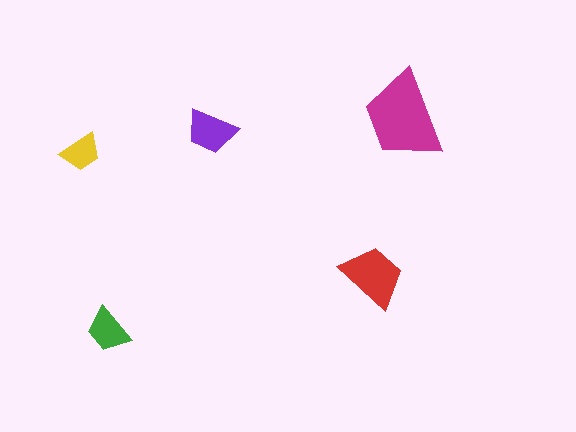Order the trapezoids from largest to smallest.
the magenta one, the red one, the purple one, the green one, the yellow one.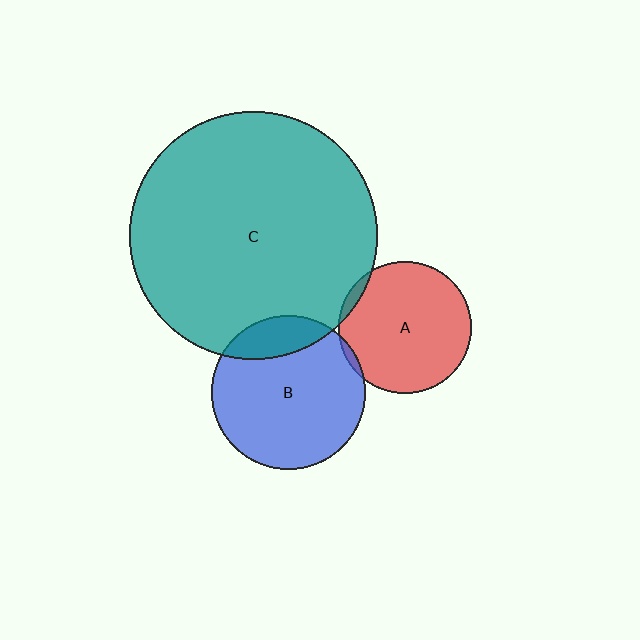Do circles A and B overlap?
Yes.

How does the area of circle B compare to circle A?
Approximately 1.4 times.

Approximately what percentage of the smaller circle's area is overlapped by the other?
Approximately 5%.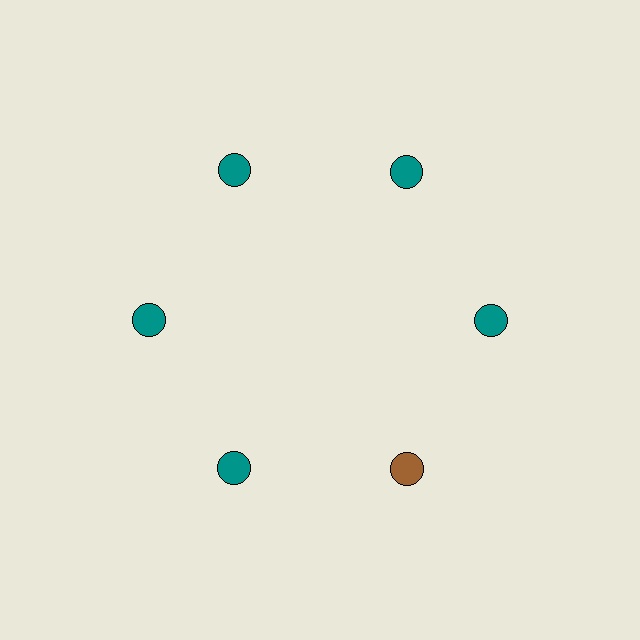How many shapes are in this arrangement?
There are 6 shapes arranged in a ring pattern.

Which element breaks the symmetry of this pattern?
The brown circle at roughly the 5 o'clock position breaks the symmetry. All other shapes are teal circles.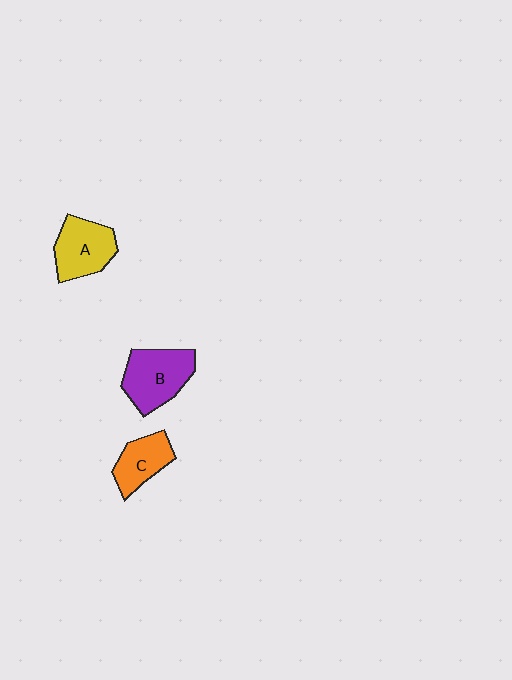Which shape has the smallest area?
Shape C (orange).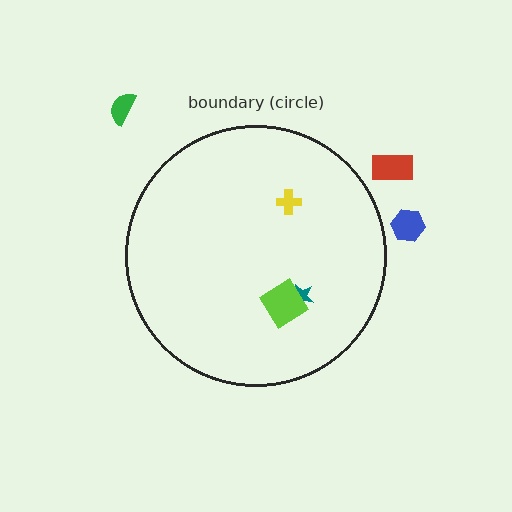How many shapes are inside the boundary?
3 inside, 3 outside.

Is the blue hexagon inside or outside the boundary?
Outside.